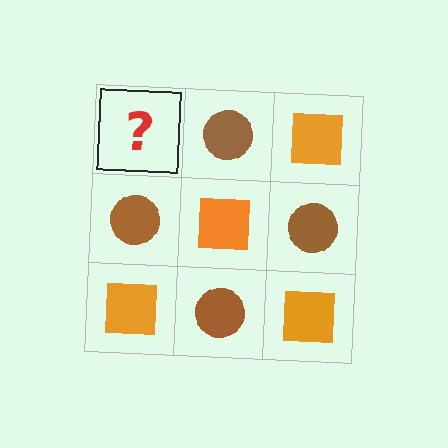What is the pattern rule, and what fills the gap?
The rule is that it alternates orange square and brown circle in a checkerboard pattern. The gap should be filled with an orange square.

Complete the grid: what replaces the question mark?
The question mark should be replaced with an orange square.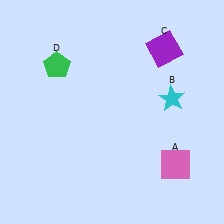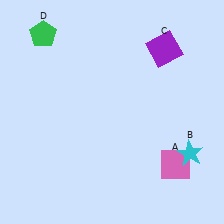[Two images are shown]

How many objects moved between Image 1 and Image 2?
2 objects moved between the two images.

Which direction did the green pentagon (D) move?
The green pentagon (D) moved up.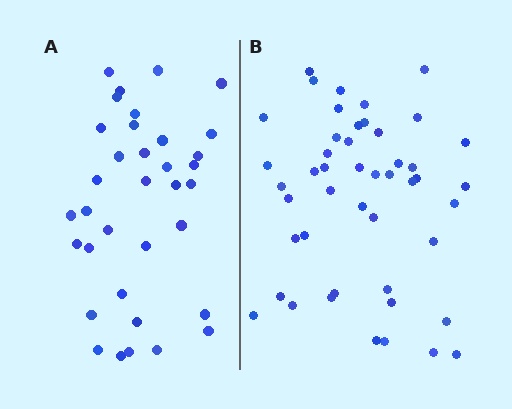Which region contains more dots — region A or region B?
Region B (the right region) has more dots.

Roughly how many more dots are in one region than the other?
Region B has roughly 12 or so more dots than region A.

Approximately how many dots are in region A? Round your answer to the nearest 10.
About 40 dots. (The exact count is 35, which rounds to 40.)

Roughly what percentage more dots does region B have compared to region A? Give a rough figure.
About 35% more.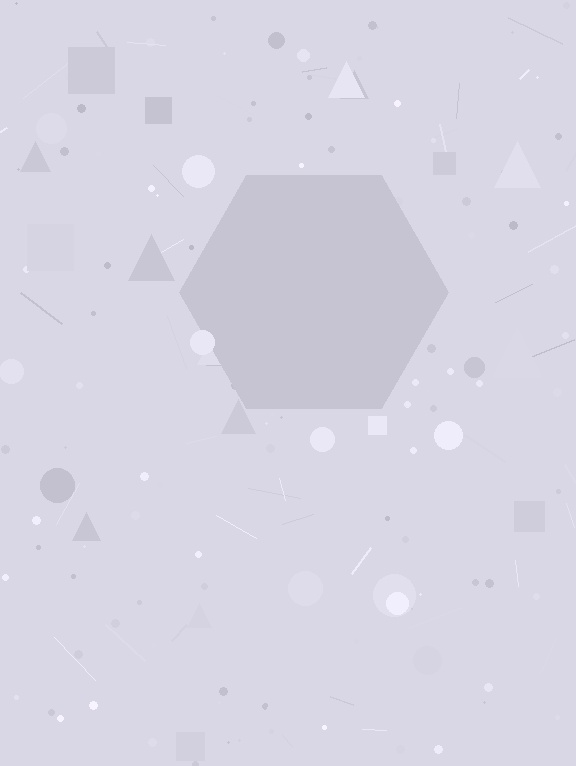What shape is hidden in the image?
A hexagon is hidden in the image.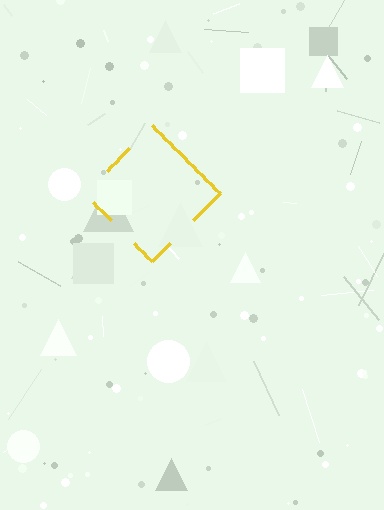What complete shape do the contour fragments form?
The contour fragments form a diamond.